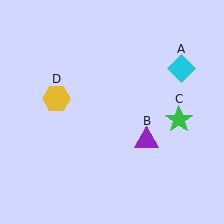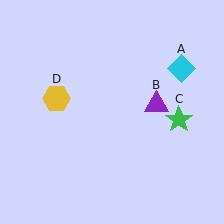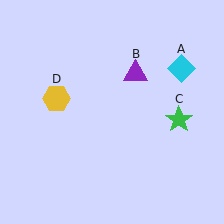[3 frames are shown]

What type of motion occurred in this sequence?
The purple triangle (object B) rotated counterclockwise around the center of the scene.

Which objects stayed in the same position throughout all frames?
Cyan diamond (object A) and green star (object C) and yellow hexagon (object D) remained stationary.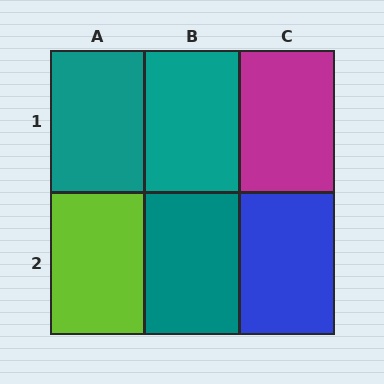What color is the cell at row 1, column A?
Teal.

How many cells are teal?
3 cells are teal.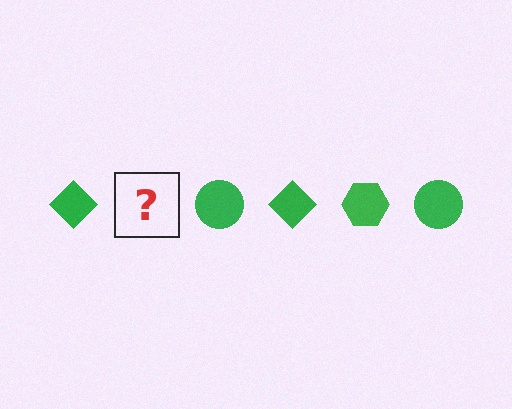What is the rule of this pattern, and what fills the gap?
The rule is that the pattern cycles through diamond, hexagon, circle shapes in green. The gap should be filled with a green hexagon.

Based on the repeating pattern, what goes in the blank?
The blank should be a green hexagon.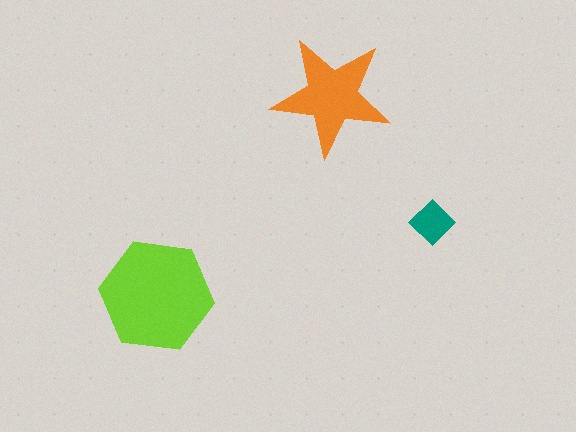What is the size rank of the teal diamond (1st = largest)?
3rd.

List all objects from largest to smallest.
The lime hexagon, the orange star, the teal diamond.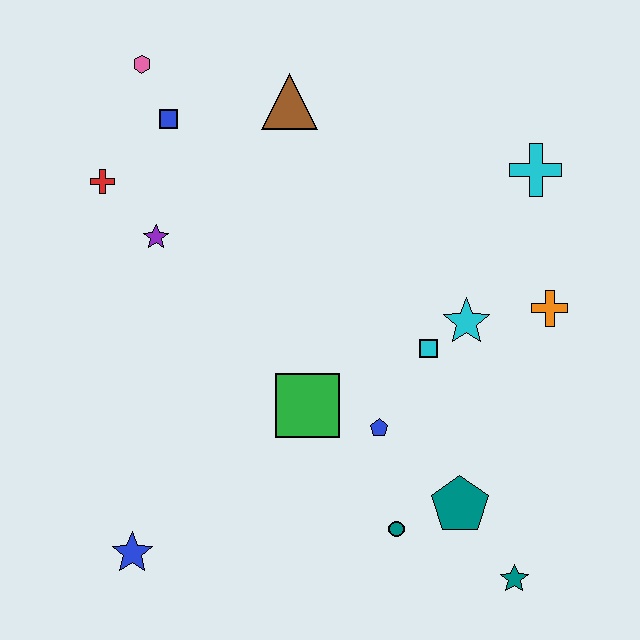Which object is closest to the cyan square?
The cyan star is closest to the cyan square.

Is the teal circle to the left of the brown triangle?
No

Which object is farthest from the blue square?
The teal star is farthest from the blue square.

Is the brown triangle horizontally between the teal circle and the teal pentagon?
No